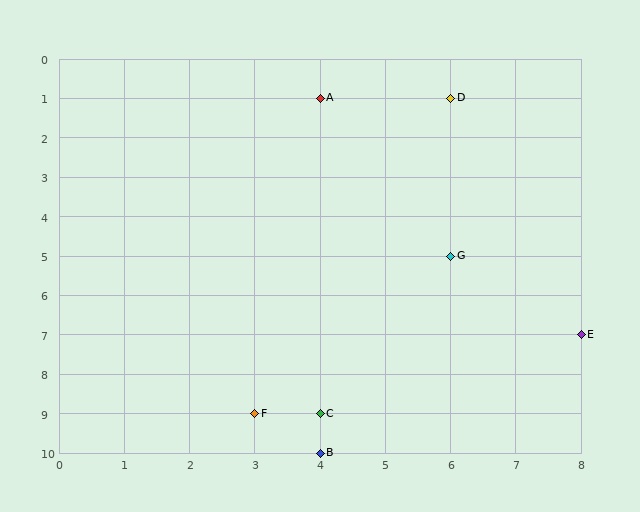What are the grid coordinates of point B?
Point B is at grid coordinates (4, 10).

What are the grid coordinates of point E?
Point E is at grid coordinates (8, 7).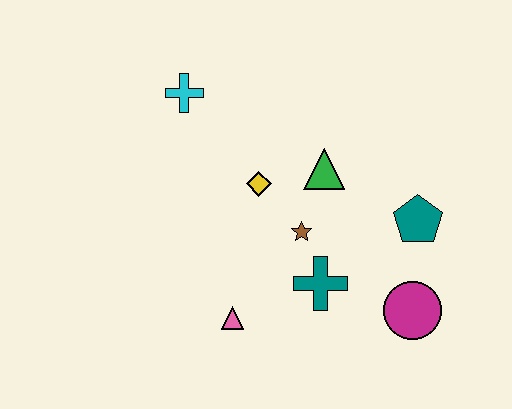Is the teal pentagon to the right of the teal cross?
Yes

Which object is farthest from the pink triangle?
The cyan cross is farthest from the pink triangle.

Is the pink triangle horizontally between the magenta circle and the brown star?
No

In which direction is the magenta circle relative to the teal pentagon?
The magenta circle is below the teal pentagon.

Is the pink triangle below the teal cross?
Yes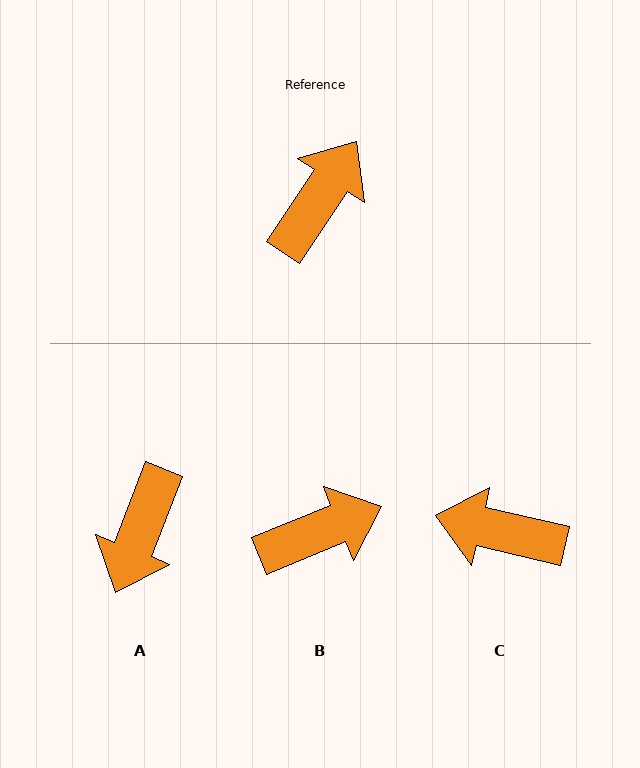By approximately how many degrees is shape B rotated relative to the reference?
Approximately 34 degrees clockwise.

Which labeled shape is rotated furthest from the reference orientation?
A, about 168 degrees away.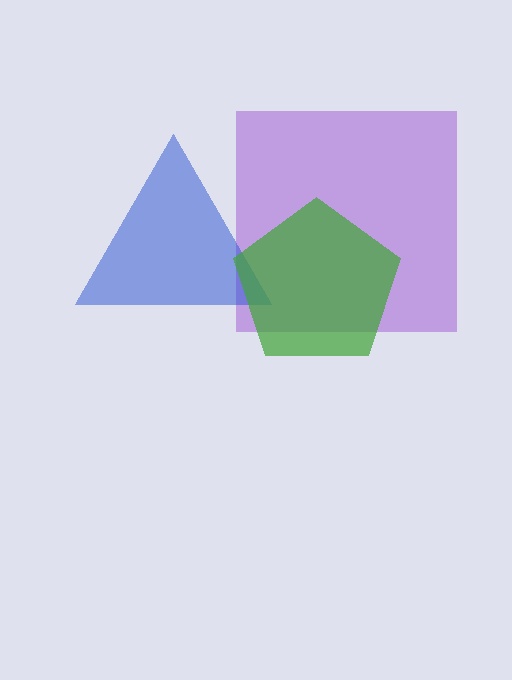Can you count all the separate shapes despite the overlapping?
Yes, there are 3 separate shapes.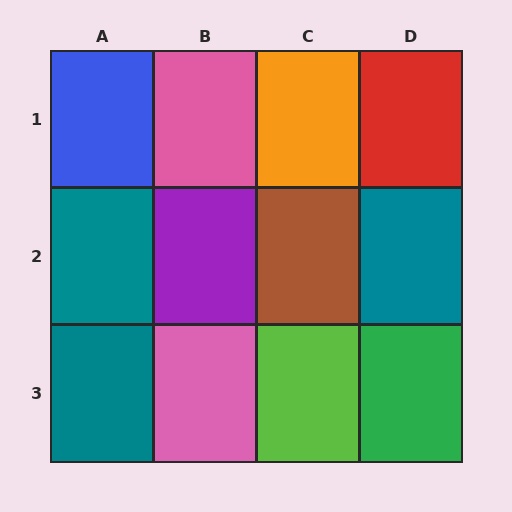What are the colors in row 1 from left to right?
Blue, pink, orange, red.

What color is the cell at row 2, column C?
Brown.